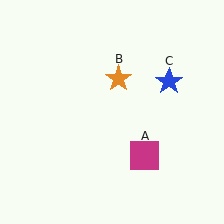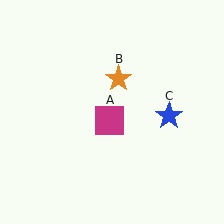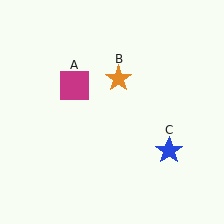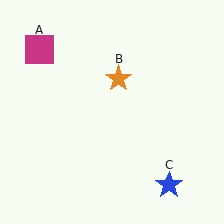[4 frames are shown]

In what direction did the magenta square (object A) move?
The magenta square (object A) moved up and to the left.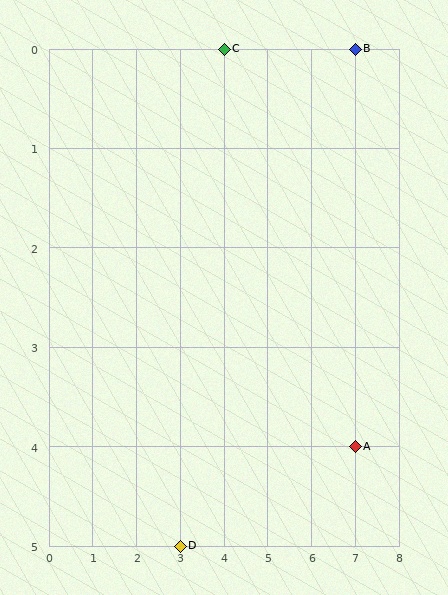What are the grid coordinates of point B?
Point B is at grid coordinates (7, 0).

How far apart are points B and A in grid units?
Points B and A are 4 rows apart.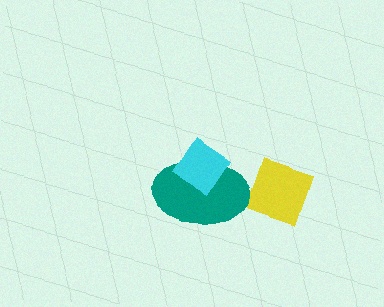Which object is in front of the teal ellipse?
The cyan diamond is in front of the teal ellipse.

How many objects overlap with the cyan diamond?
1 object overlaps with the cyan diamond.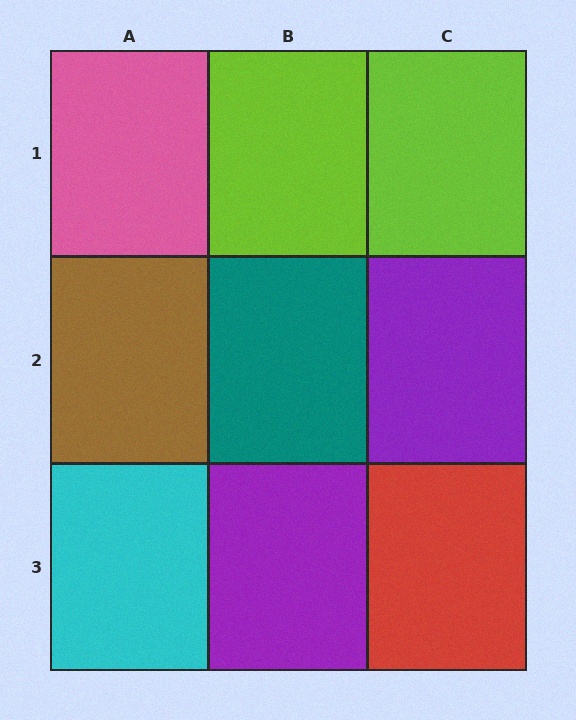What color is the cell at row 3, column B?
Purple.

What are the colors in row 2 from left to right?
Brown, teal, purple.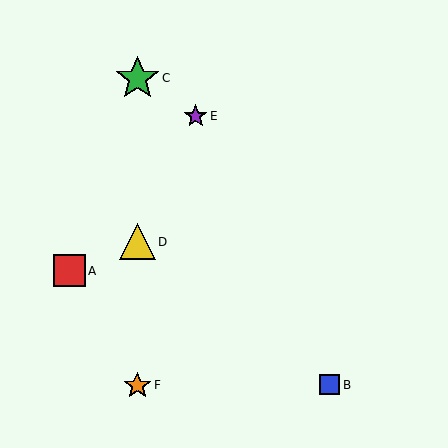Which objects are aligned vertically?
Objects C, D, F are aligned vertically.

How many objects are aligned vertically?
3 objects (C, D, F) are aligned vertically.